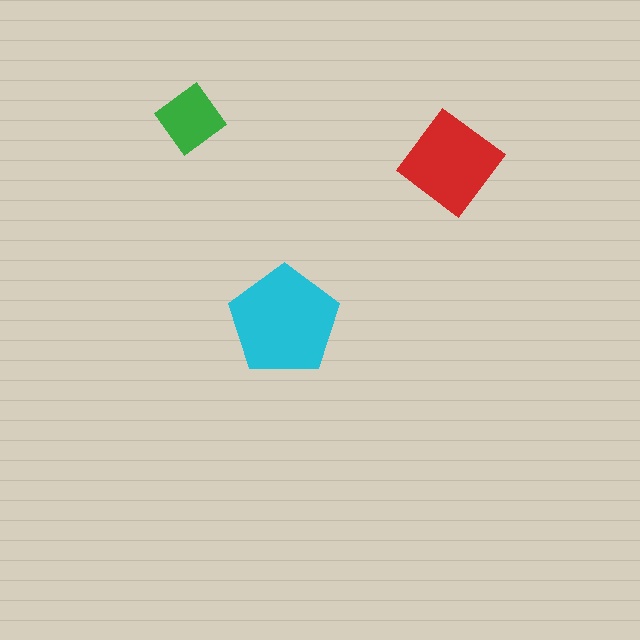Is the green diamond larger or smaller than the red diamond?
Smaller.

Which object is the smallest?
The green diamond.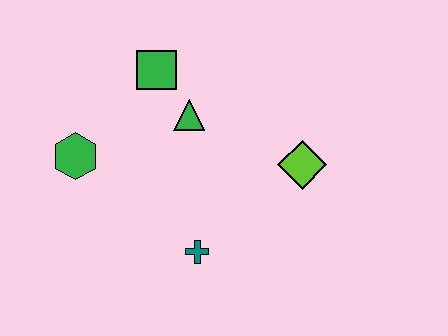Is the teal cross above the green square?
No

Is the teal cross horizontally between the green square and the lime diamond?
Yes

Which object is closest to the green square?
The green triangle is closest to the green square.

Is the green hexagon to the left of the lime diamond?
Yes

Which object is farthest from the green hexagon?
The lime diamond is farthest from the green hexagon.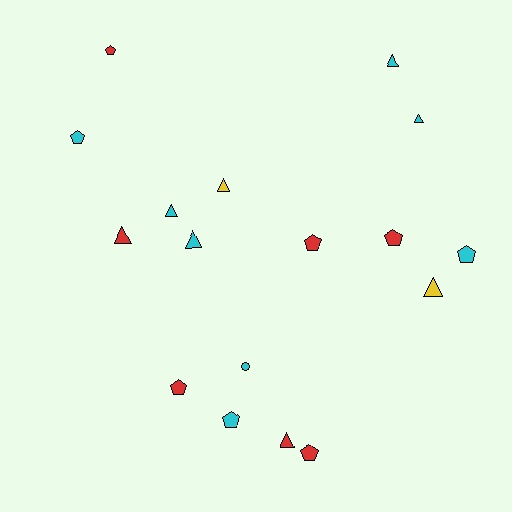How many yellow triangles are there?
There are 2 yellow triangles.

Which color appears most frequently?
Cyan, with 8 objects.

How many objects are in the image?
There are 17 objects.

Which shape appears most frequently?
Pentagon, with 8 objects.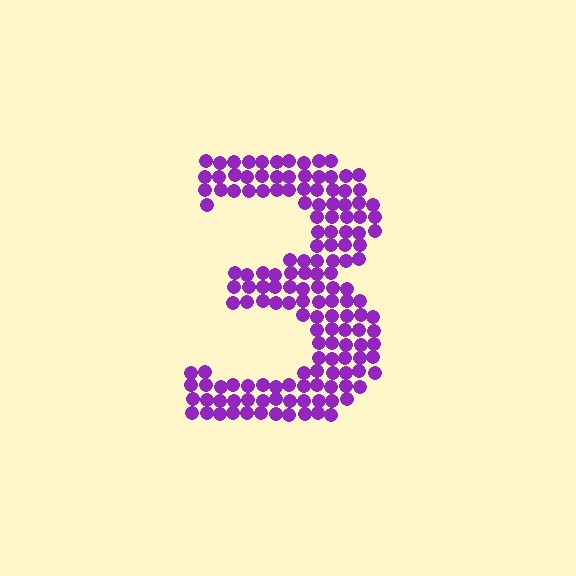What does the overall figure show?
The overall figure shows the digit 3.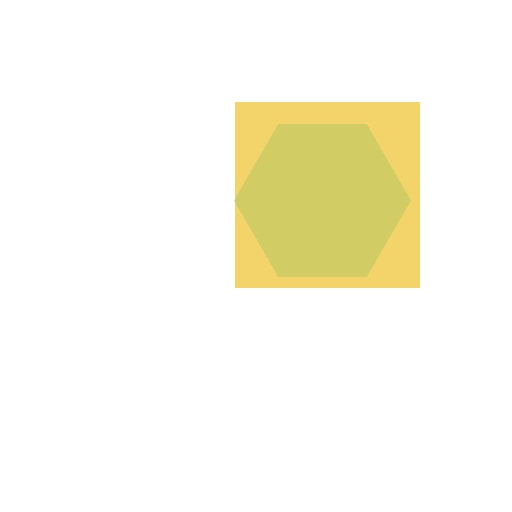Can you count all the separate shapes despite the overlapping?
Yes, there are 2 separate shapes.